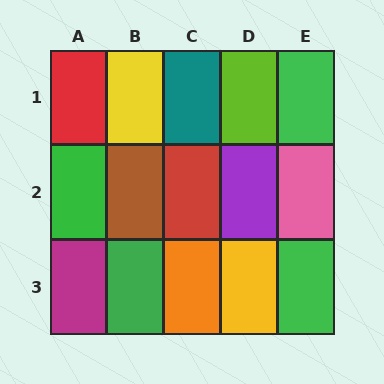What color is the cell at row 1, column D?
Lime.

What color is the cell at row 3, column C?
Orange.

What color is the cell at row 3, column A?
Magenta.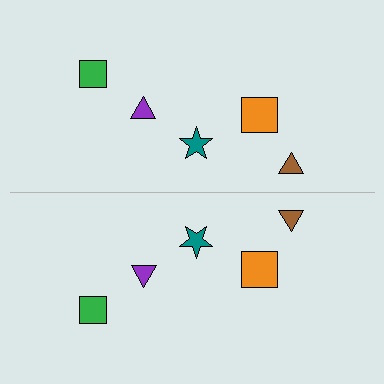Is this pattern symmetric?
Yes, this pattern has bilateral (reflection) symmetry.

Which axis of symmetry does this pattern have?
The pattern has a horizontal axis of symmetry running through the center of the image.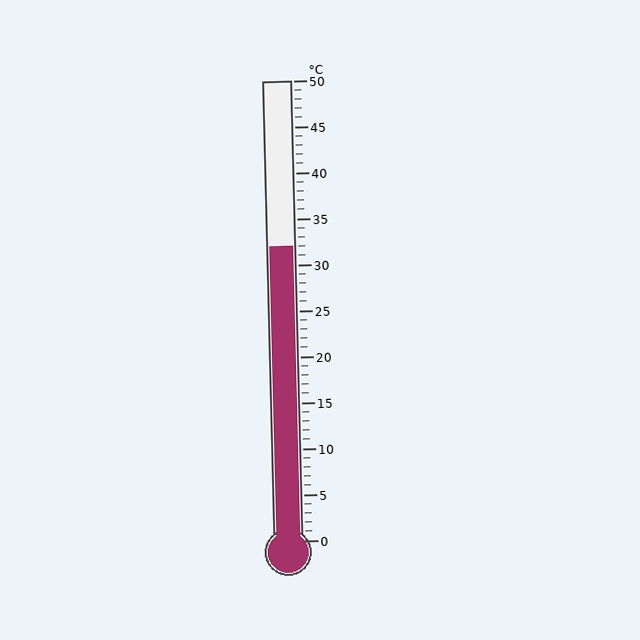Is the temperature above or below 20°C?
The temperature is above 20°C.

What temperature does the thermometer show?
The thermometer shows approximately 32°C.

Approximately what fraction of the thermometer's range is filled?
The thermometer is filled to approximately 65% of its range.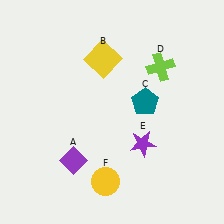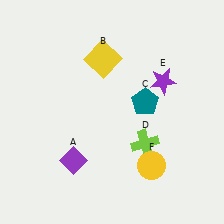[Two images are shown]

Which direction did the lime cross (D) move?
The lime cross (D) moved down.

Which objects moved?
The objects that moved are: the lime cross (D), the purple star (E), the yellow circle (F).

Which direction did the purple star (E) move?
The purple star (E) moved up.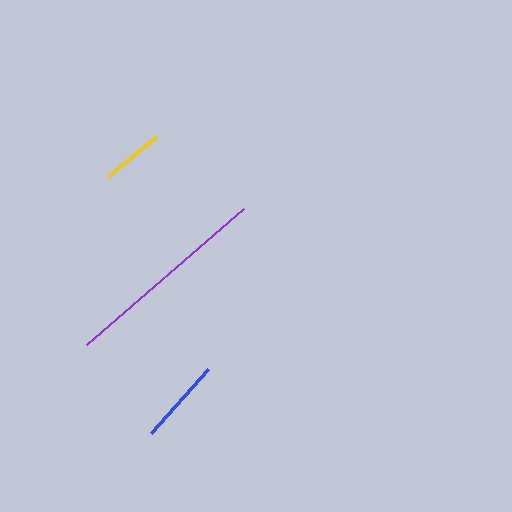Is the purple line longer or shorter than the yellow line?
The purple line is longer than the yellow line.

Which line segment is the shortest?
The yellow line is the shortest at approximately 62 pixels.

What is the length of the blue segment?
The blue segment is approximately 86 pixels long.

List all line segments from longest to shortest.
From longest to shortest: purple, blue, yellow.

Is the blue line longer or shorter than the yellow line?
The blue line is longer than the yellow line.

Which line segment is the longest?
The purple line is the longest at approximately 207 pixels.